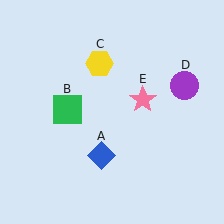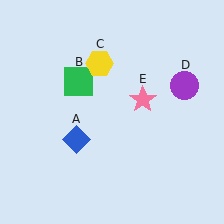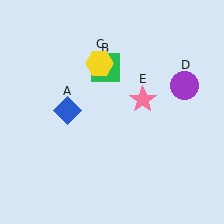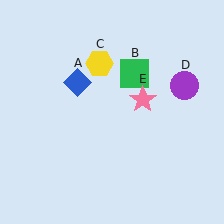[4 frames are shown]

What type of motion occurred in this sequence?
The blue diamond (object A), green square (object B) rotated clockwise around the center of the scene.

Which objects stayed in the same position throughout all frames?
Yellow hexagon (object C) and purple circle (object D) and pink star (object E) remained stationary.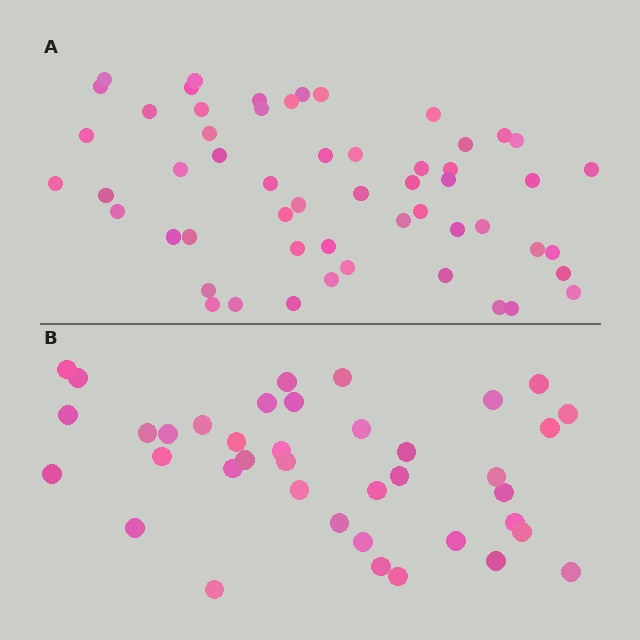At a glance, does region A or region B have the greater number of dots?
Region A (the top region) has more dots.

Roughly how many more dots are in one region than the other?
Region A has approximately 15 more dots than region B.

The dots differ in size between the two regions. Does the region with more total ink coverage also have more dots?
No. Region B has more total ink coverage because its dots are larger, but region A actually contains more individual dots. Total area can be misleading — the number of items is what matters here.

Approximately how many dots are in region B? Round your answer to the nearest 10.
About 40 dots. (The exact count is 39, which rounds to 40.)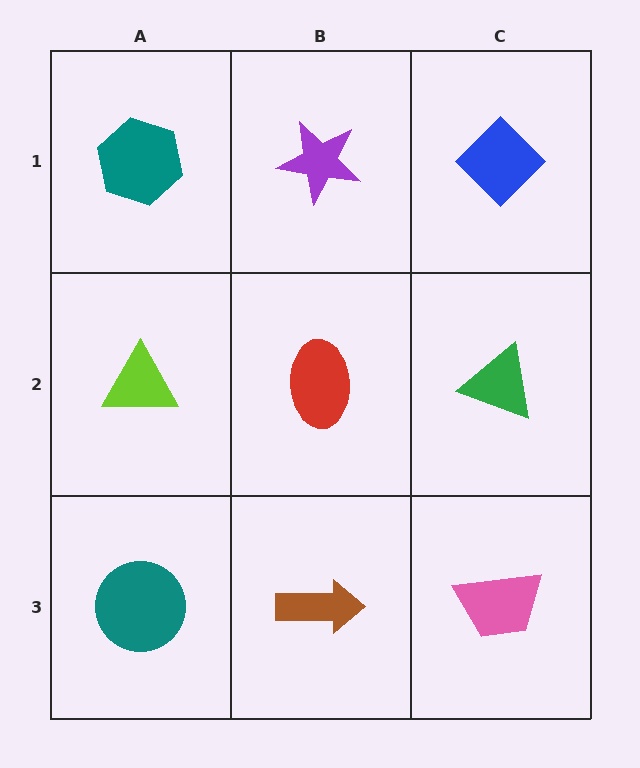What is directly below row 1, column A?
A lime triangle.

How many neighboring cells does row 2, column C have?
3.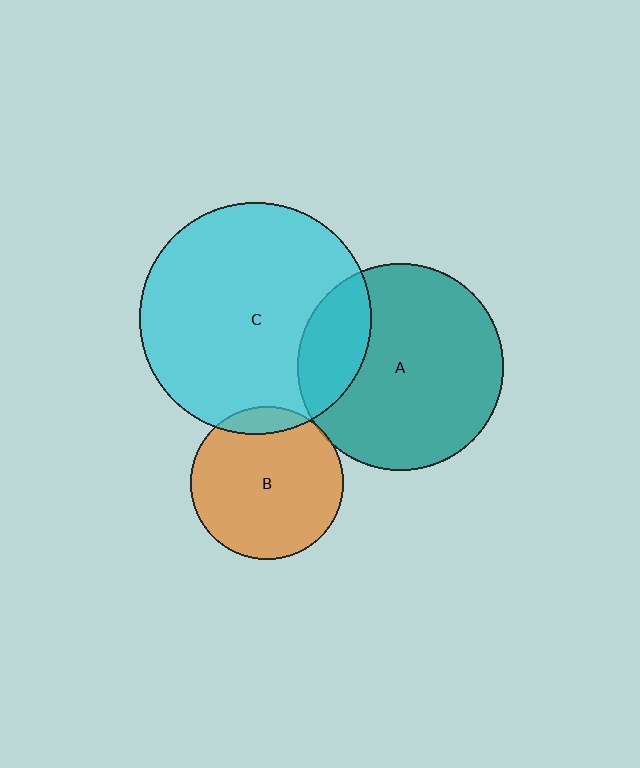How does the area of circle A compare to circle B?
Approximately 1.8 times.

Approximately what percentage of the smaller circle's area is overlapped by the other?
Approximately 5%.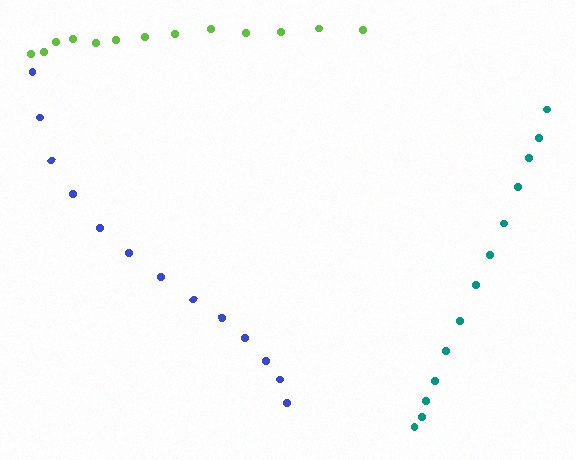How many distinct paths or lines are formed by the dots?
There are 3 distinct paths.